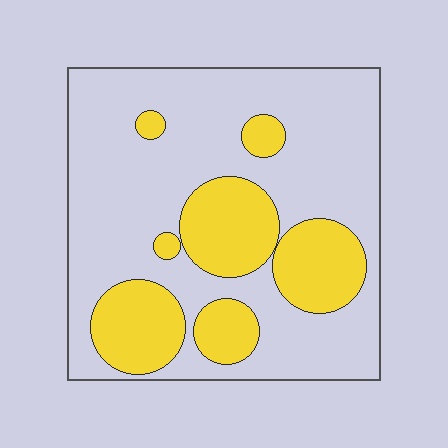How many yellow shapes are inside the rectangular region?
7.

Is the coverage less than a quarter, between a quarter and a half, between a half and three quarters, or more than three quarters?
Between a quarter and a half.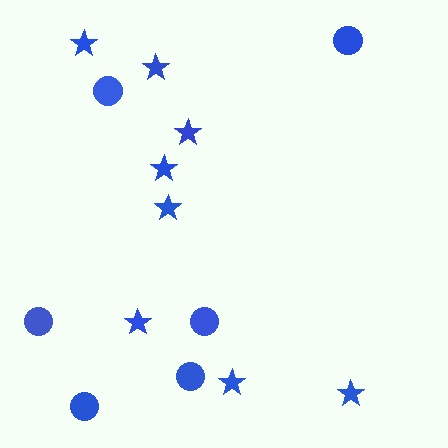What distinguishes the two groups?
There are 2 groups: one group of stars (8) and one group of circles (6).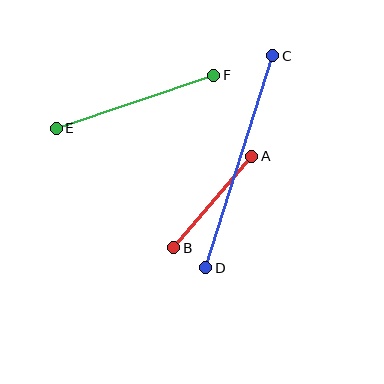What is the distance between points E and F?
The distance is approximately 166 pixels.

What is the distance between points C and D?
The distance is approximately 222 pixels.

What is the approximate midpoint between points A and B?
The midpoint is at approximately (213, 202) pixels.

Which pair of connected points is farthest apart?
Points C and D are farthest apart.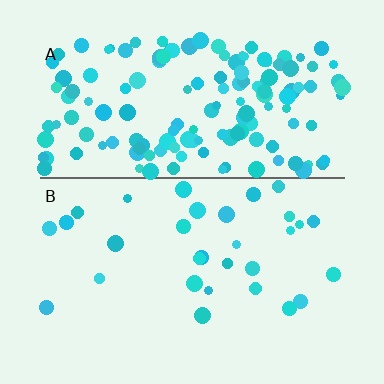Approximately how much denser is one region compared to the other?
Approximately 4.7× — region A over region B.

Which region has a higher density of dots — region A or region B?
A (the top).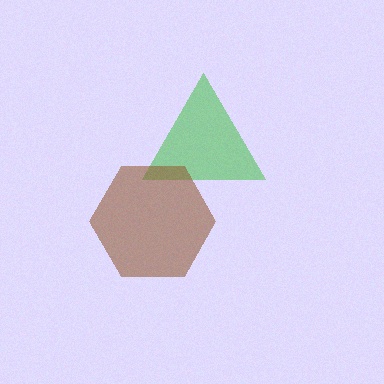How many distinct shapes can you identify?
There are 2 distinct shapes: a green triangle, a brown hexagon.